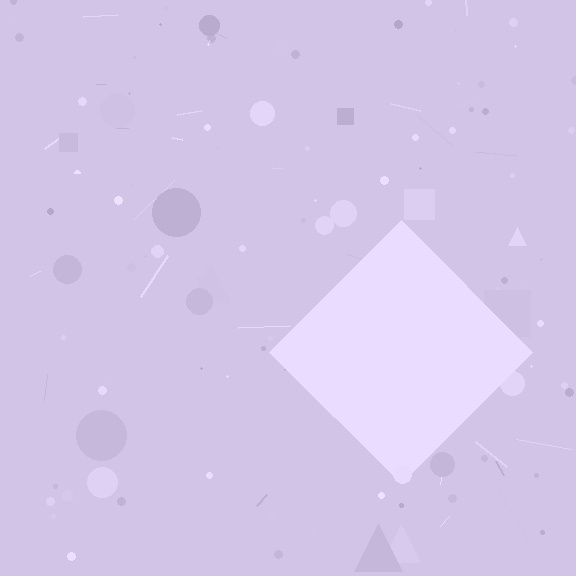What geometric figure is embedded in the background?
A diamond is embedded in the background.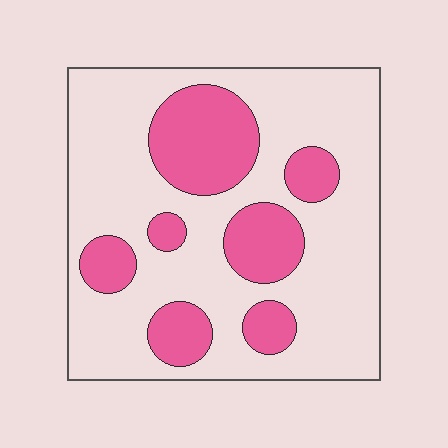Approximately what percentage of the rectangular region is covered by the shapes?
Approximately 30%.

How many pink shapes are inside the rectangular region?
7.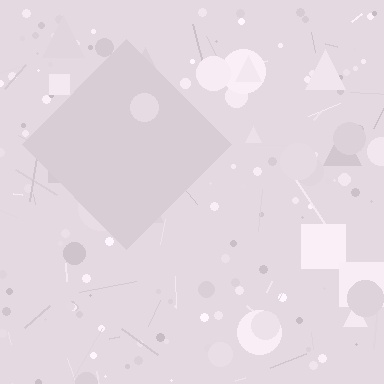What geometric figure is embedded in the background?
A diamond is embedded in the background.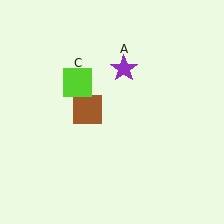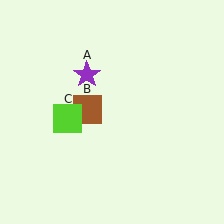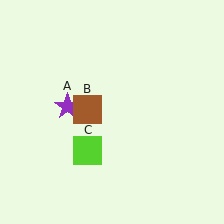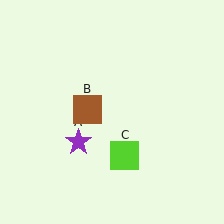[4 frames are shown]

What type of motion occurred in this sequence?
The purple star (object A), lime square (object C) rotated counterclockwise around the center of the scene.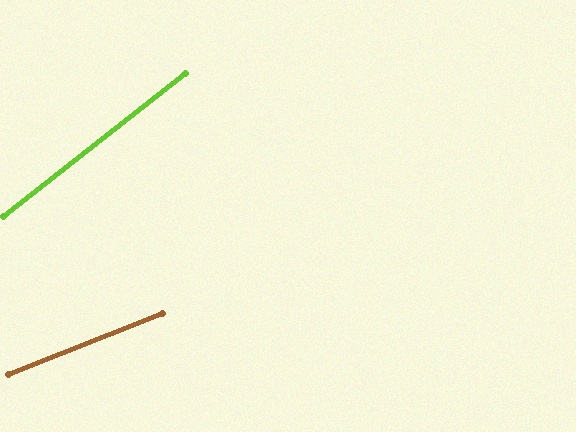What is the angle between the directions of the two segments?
Approximately 17 degrees.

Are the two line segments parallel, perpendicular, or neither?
Neither parallel nor perpendicular — they differ by about 17°.